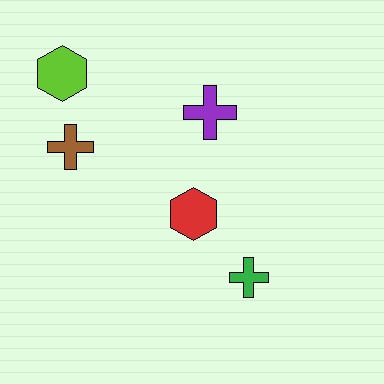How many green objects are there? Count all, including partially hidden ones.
There is 1 green object.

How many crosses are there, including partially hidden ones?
There are 3 crosses.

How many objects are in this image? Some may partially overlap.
There are 5 objects.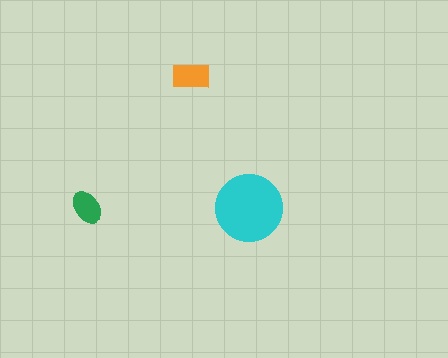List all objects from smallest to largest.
The green ellipse, the orange rectangle, the cyan circle.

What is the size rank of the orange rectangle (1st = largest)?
2nd.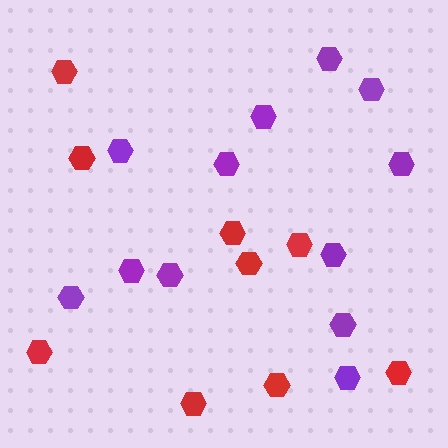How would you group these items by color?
There are 2 groups: one group of purple hexagons (12) and one group of red hexagons (9).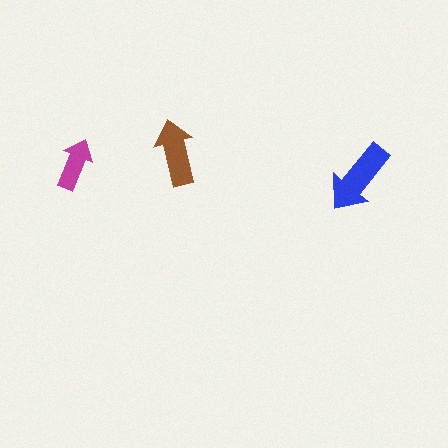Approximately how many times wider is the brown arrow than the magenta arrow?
About 1.5 times wider.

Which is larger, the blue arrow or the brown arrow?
The blue one.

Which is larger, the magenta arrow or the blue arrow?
The blue one.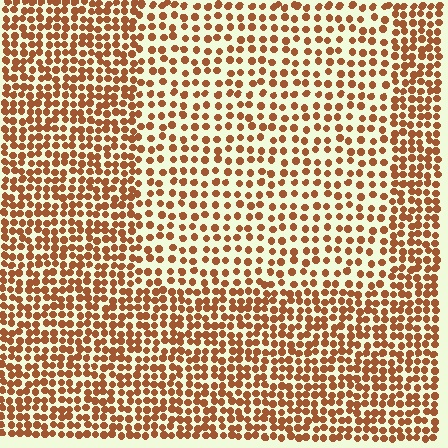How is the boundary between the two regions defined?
The boundary is defined by a change in element density (approximately 1.7x ratio). All elements are the same color, size, and shape.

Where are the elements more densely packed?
The elements are more densely packed outside the rectangle boundary.